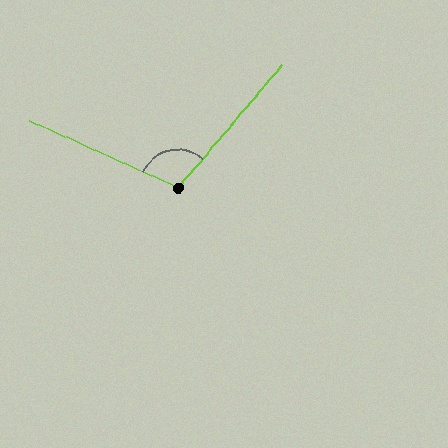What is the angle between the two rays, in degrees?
Approximately 106 degrees.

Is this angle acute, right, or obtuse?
It is obtuse.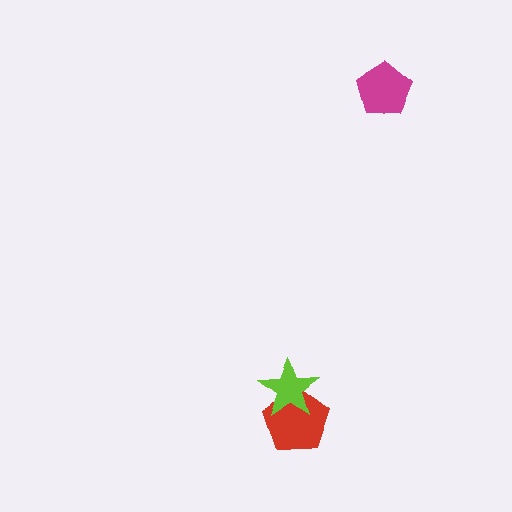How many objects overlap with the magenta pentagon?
0 objects overlap with the magenta pentagon.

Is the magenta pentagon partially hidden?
No, no other shape covers it.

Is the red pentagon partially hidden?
Yes, it is partially covered by another shape.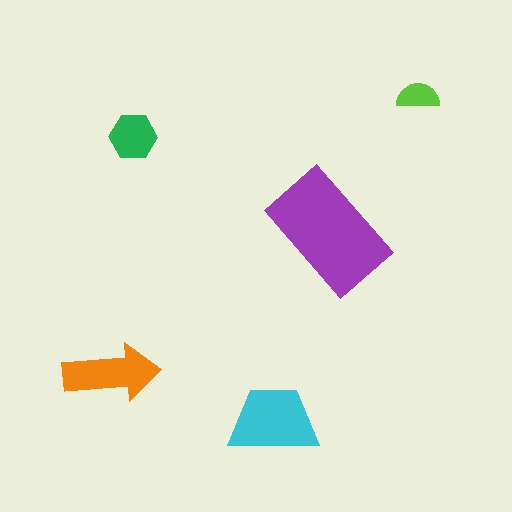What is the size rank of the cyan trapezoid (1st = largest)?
2nd.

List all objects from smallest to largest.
The lime semicircle, the green hexagon, the orange arrow, the cyan trapezoid, the purple rectangle.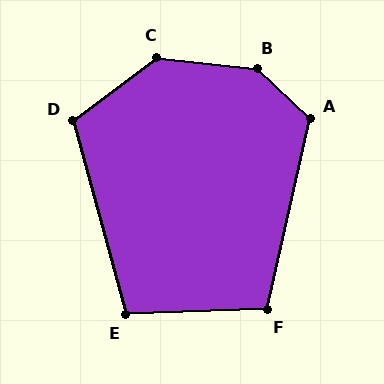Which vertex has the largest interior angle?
B, at approximately 144 degrees.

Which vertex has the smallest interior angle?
E, at approximately 103 degrees.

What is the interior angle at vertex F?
Approximately 105 degrees (obtuse).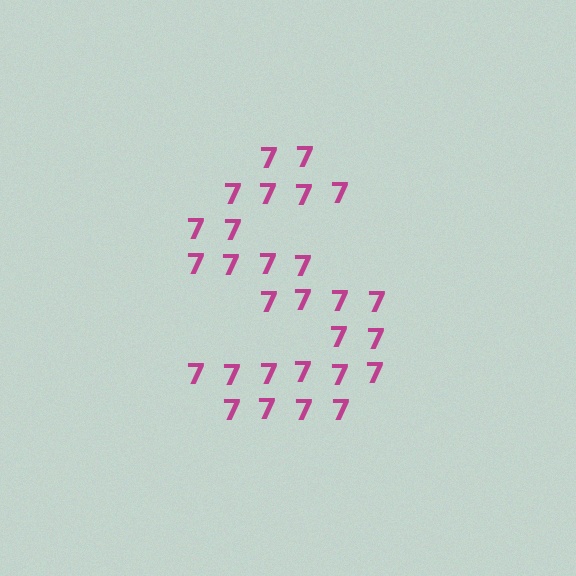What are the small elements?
The small elements are digit 7's.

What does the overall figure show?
The overall figure shows the letter S.